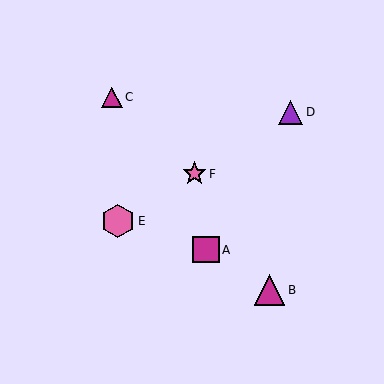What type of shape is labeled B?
Shape B is a magenta triangle.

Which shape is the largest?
The pink hexagon (labeled E) is the largest.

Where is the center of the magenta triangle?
The center of the magenta triangle is at (270, 290).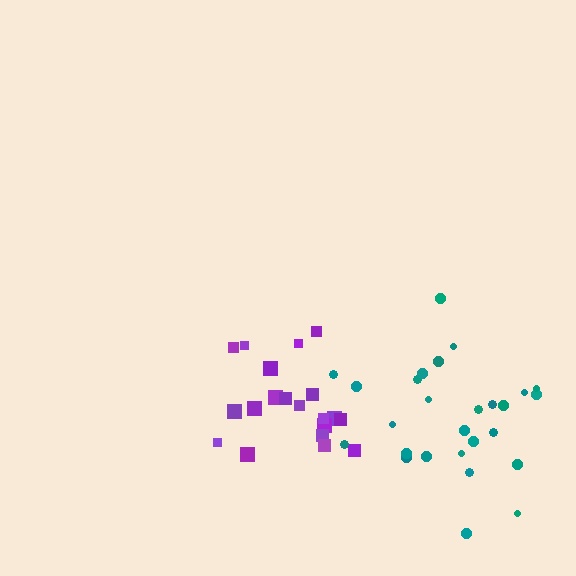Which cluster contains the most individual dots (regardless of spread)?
Teal (27).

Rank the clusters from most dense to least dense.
purple, teal.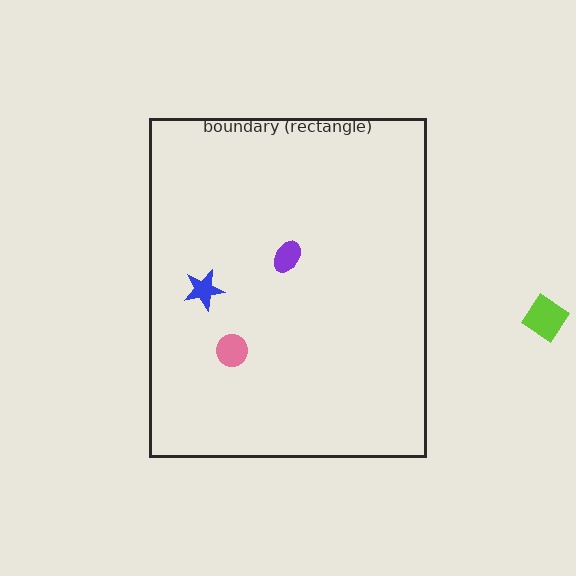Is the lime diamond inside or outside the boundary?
Outside.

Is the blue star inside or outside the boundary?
Inside.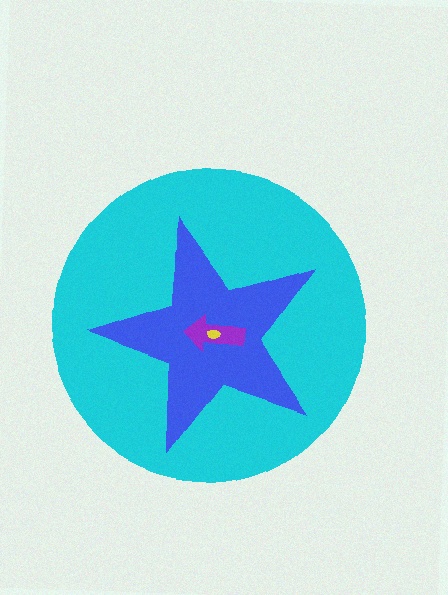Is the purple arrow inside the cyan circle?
Yes.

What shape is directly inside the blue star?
The purple arrow.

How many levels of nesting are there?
4.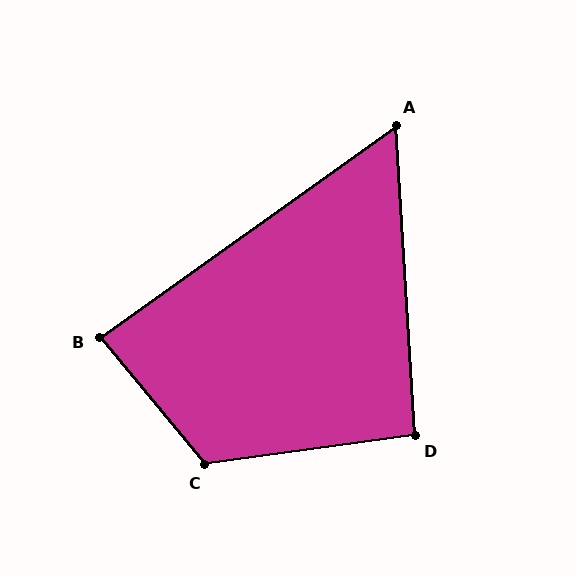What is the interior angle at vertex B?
Approximately 86 degrees (approximately right).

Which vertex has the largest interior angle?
C, at approximately 122 degrees.